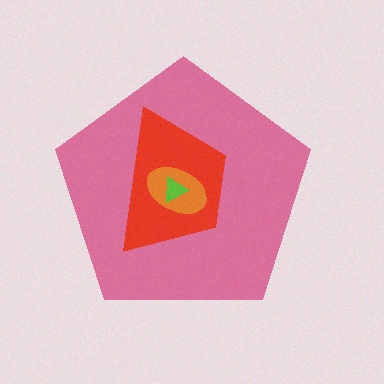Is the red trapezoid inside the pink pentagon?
Yes.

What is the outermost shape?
The pink pentagon.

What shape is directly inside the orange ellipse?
The lime triangle.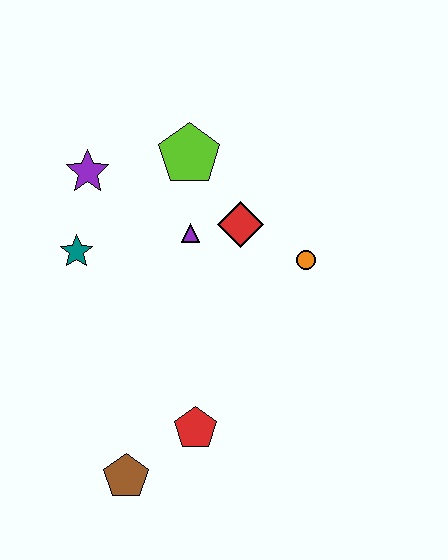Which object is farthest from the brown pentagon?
The lime pentagon is farthest from the brown pentagon.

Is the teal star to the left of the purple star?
Yes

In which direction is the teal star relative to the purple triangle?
The teal star is to the left of the purple triangle.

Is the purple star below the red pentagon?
No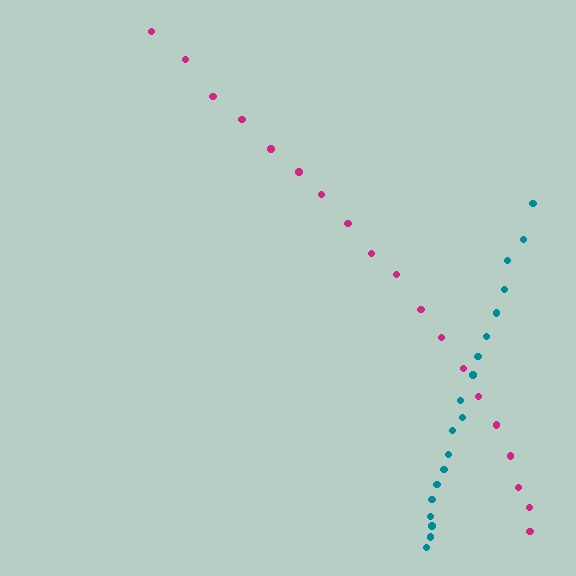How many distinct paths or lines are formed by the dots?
There are 2 distinct paths.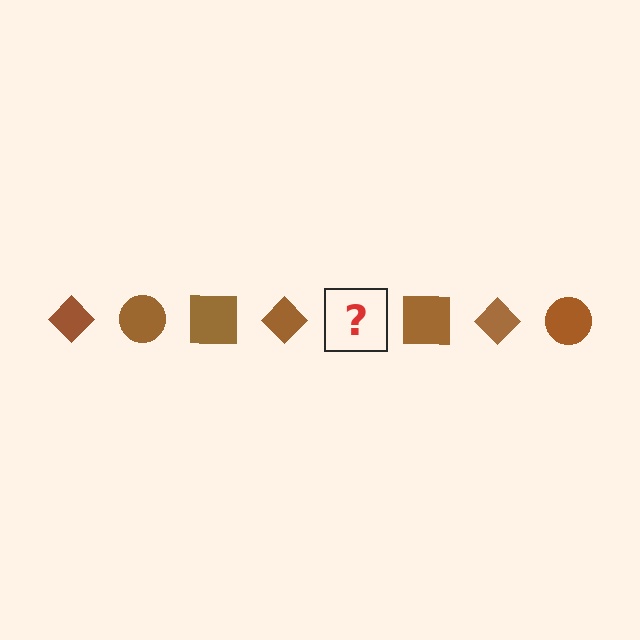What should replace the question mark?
The question mark should be replaced with a brown circle.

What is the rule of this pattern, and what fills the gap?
The rule is that the pattern cycles through diamond, circle, square shapes in brown. The gap should be filled with a brown circle.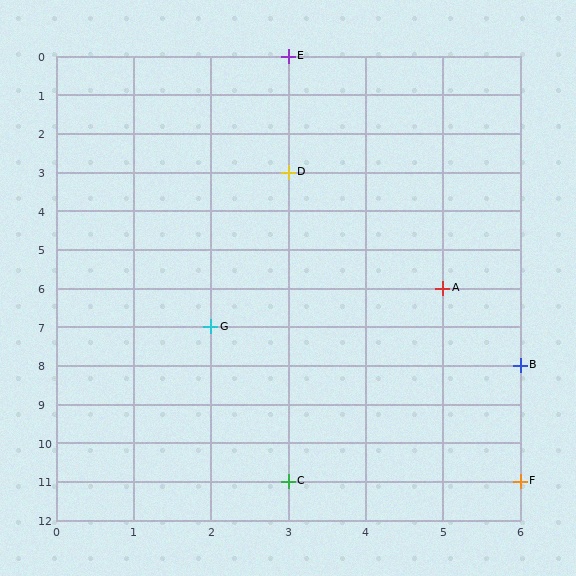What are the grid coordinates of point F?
Point F is at grid coordinates (6, 11).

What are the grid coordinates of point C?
Point C is at grid coordinates (3, 11).